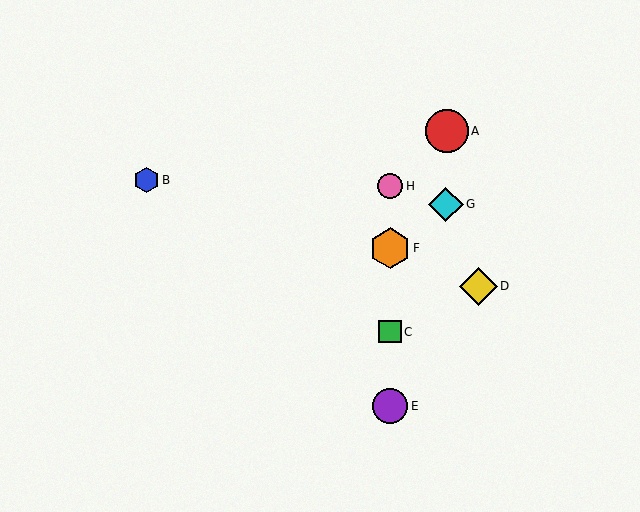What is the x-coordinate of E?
Object E is at x≈390.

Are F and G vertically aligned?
No, F is at x≈390 and G is at x≈446.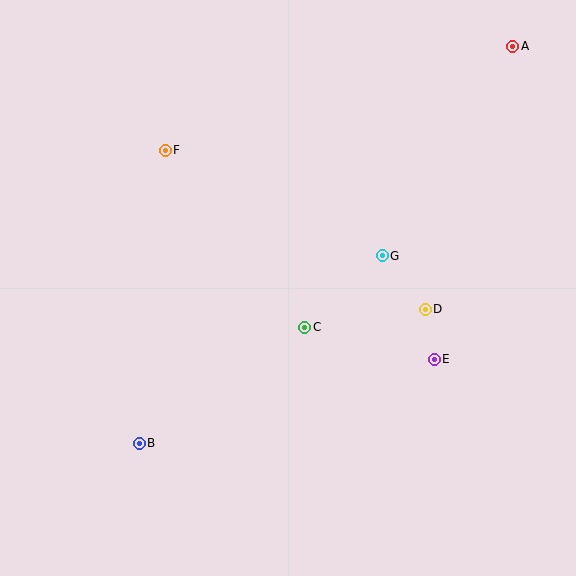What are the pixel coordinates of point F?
Point F is at (165, 150).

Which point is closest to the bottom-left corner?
Point B is closest to the bottom-left corner.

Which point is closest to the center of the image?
Point C at (305, 327) is closest to the center.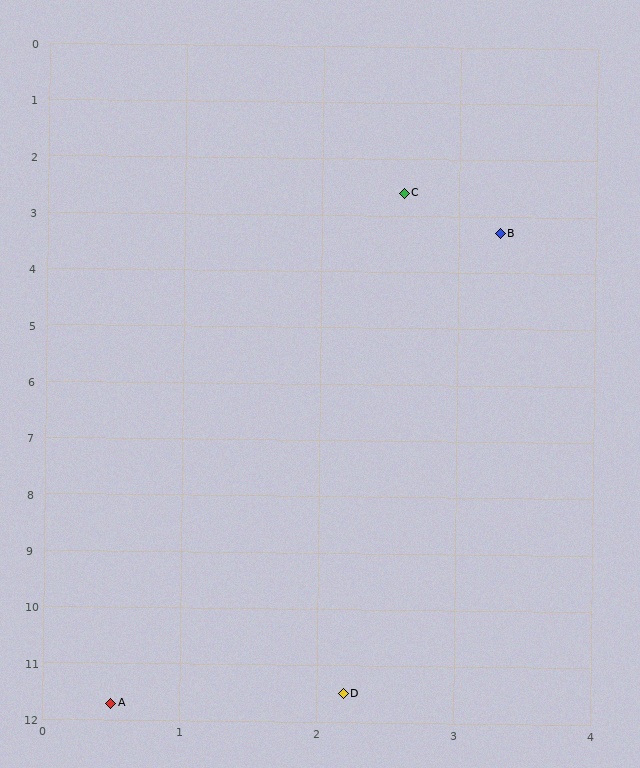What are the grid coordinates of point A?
Point A is at approximately (0.5, 11.7).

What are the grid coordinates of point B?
Point B is at approximately (3.3, 3.3).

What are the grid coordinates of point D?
Point D is at approximately (2.2, 11.5).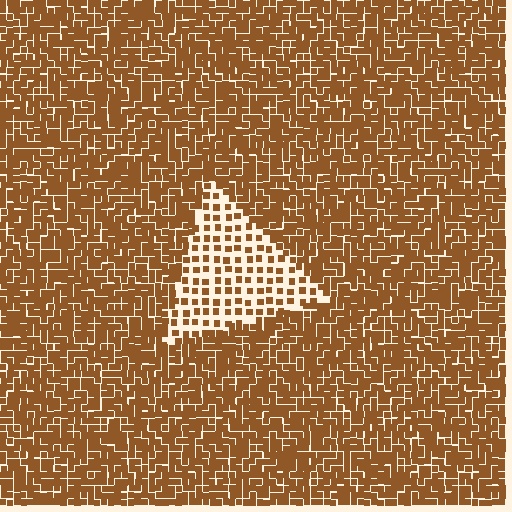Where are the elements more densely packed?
The elements are more densely packed outside the triangle boundary.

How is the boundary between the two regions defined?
The boundary is defined by a change in element density (approximately 2.5x ratio). All elements are the same color, size, and shape.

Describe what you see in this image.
The image contains small brown elements arranged at two different densities. A triangle-shaped region is visible where the elements are less densely packed than the surrounding area.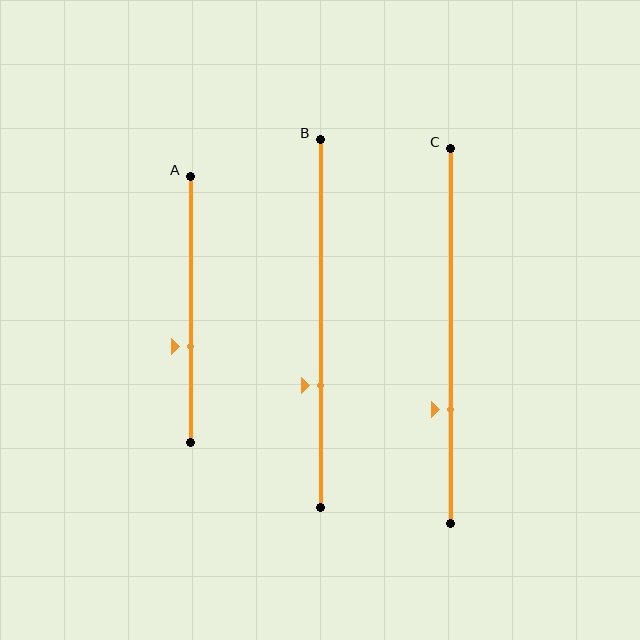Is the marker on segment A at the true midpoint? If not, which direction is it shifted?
No, the marker on segment A is shifted downward by about 14% of the segment length.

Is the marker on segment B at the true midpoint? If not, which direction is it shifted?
No, the marker on segment B is shifted downward by about 17% of the segment length.